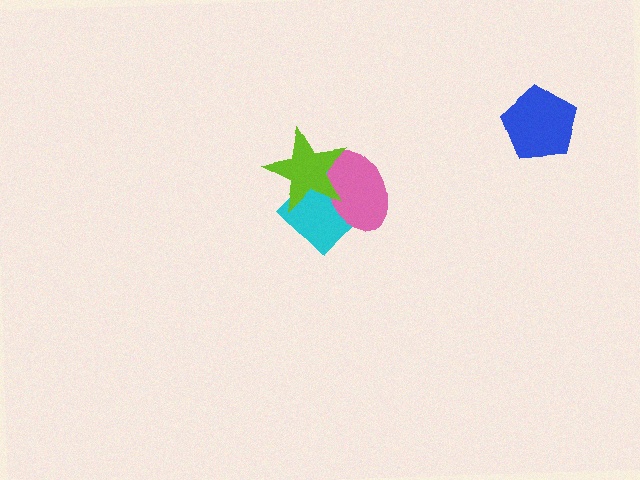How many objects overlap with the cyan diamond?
2 objects overlap with the cyan diamond.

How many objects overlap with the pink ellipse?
2 objects overlap with the pink ellipse.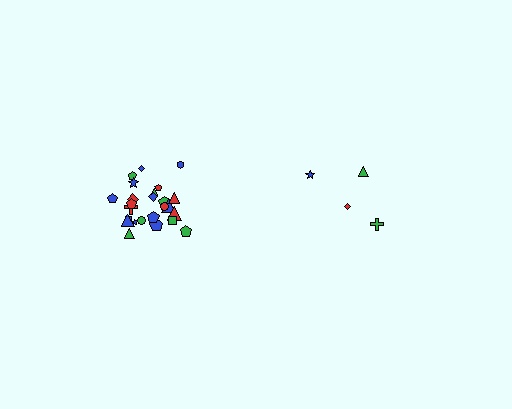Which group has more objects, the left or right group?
The left group.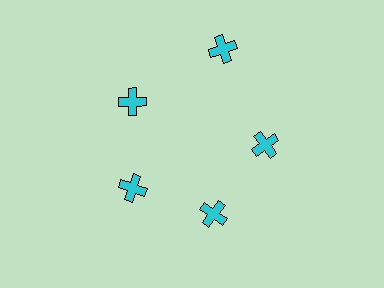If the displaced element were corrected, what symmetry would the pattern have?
It would have 5-fold rotational symmetry — the pattern would map onto itself every 72 degrees.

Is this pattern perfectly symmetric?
No. The 5 cyan crosses are arranged in a ring, but one element near the 1 o'clock position is pushed outward from the center, breaking the 5-fold rotational symmetry.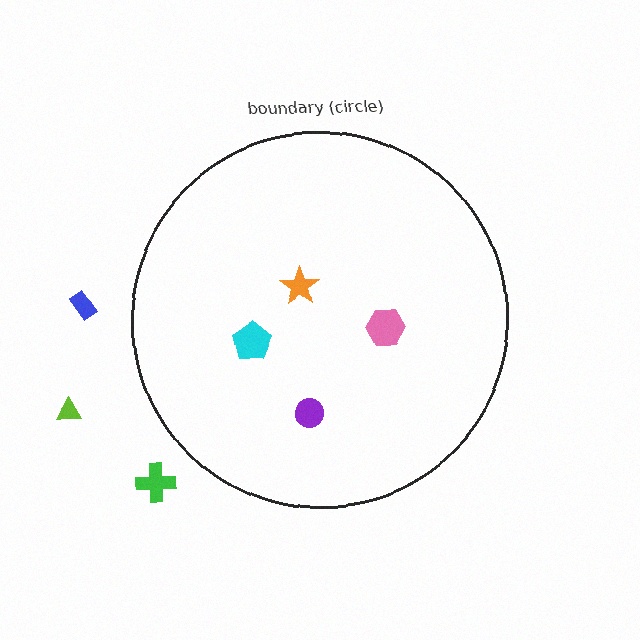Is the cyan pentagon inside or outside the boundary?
Inside.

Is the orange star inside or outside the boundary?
Inside.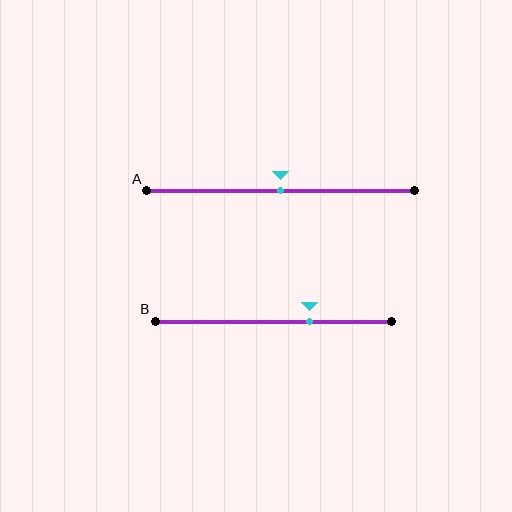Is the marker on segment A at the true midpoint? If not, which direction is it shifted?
Yes, the marker on segment A is at the true midpoint.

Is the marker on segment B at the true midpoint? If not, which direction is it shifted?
No, the marker on segment B is shifted to the right by about 15% of the segment length.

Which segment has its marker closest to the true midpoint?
Segment A has its marker closest to the true midpoint.